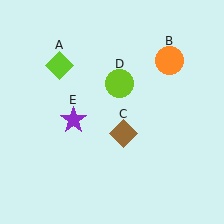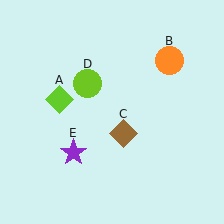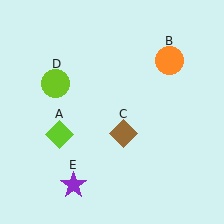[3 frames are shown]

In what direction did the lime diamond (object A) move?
The lime diamond (object A) moved down.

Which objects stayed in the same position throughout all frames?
Orange circle (object B) and brown diamond (object C) remained stationary.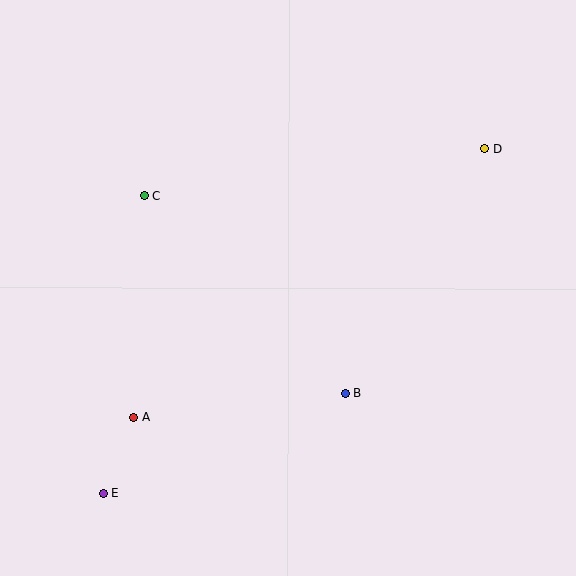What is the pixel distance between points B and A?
The distance between B and A is 213 pixels.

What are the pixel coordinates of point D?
Point D is at (485, 148).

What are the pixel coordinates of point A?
Point A is at (133, 417).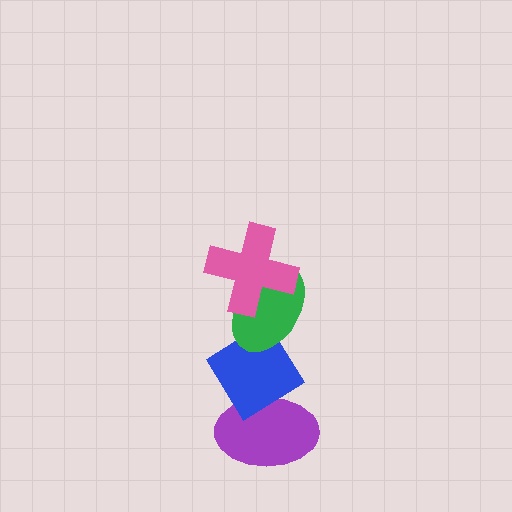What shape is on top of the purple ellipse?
The blue diamond is on top of the purple ellipse.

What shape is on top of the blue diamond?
The green ellipse is on top of the blue diamond.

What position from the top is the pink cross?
The pink cross is 1st from the top.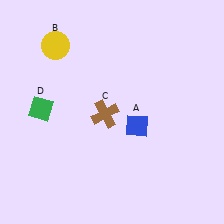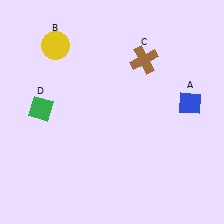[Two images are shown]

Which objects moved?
The objects that moved are: the blue diamond (A), the brown cross (C).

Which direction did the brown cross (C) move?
The brown cross (C) moved up.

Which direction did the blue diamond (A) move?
The blue diamond (A) moved right.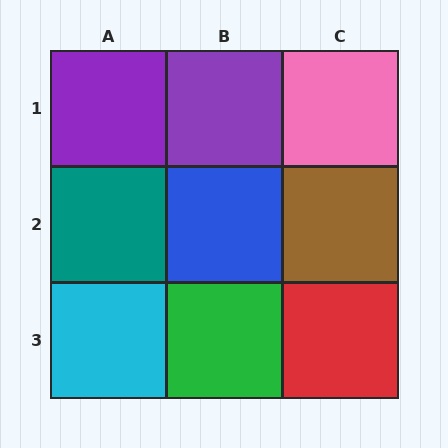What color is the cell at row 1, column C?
Pink.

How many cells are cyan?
1 cell is cyan.